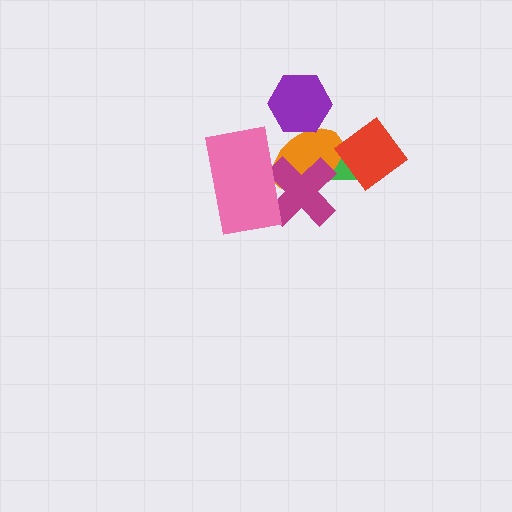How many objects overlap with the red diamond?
2 objects overlap with the red diamond.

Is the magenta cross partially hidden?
Yes, it is partially covered by another shape.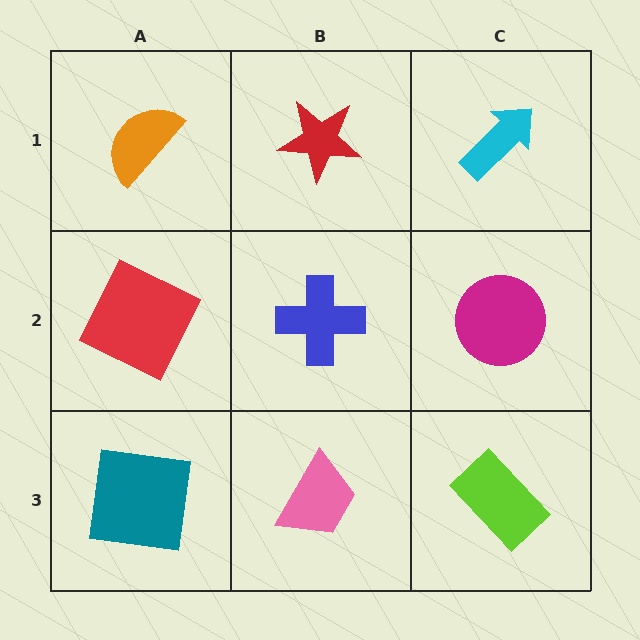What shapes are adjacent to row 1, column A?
A red square (row 2, column A), a red star (row 1, column B).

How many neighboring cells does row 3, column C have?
2.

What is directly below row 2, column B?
A pink trapezoid.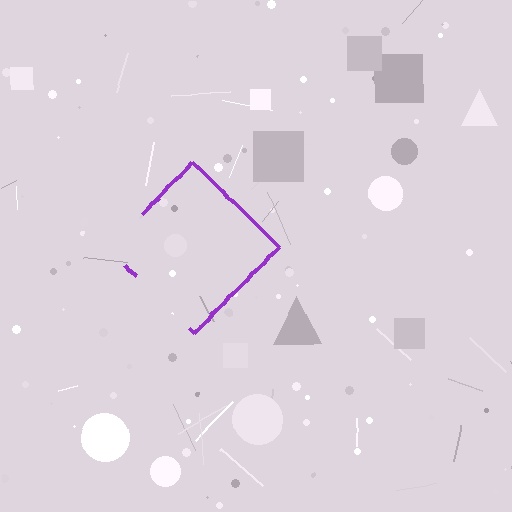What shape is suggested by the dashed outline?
The dashed outline suggests a diamond.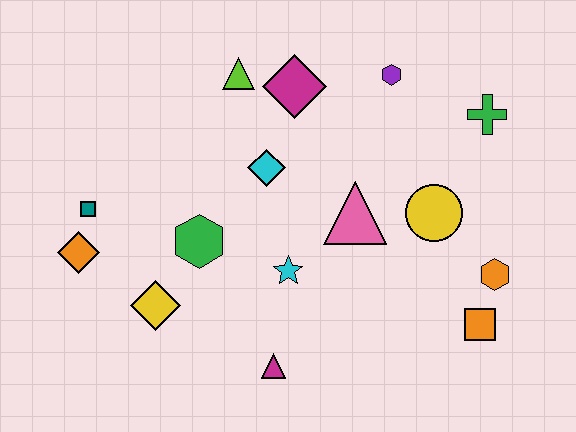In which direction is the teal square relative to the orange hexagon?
The teal square is to the left of the orange hexagon.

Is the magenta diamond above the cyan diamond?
Yes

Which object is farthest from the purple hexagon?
The orange diamond is farthest from the purple hexagon.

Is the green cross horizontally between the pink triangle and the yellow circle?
No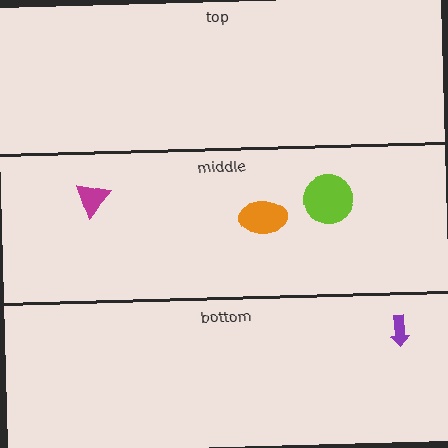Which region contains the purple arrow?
The bottom region.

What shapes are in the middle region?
The lime circle, the magenta triangle, the orange ellipse.